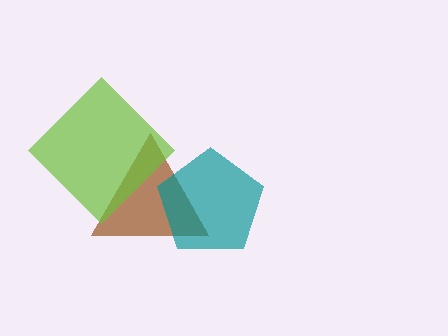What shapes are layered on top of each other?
The layered shapes are: a brown triangle, a lime diamond, a teal pentagon.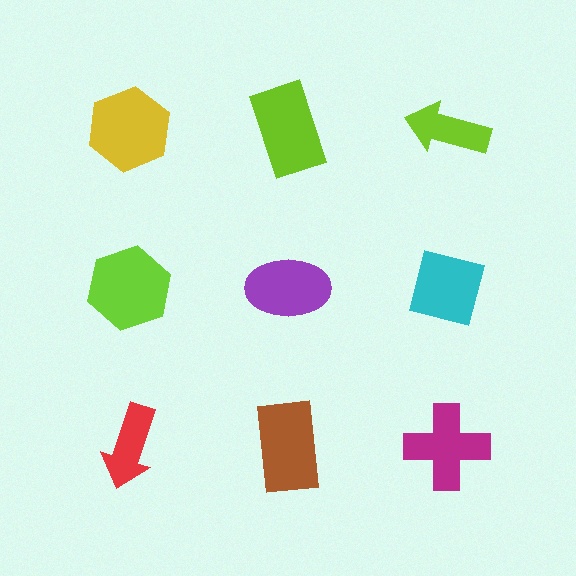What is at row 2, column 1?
A lime hexagon.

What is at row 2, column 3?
A cyan square.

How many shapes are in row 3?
3 shapes.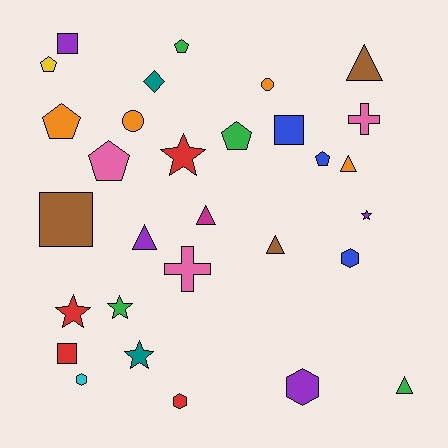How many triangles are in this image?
There are 6 triangles.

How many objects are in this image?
There are 30 objects.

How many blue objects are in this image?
There are 3 blue objects.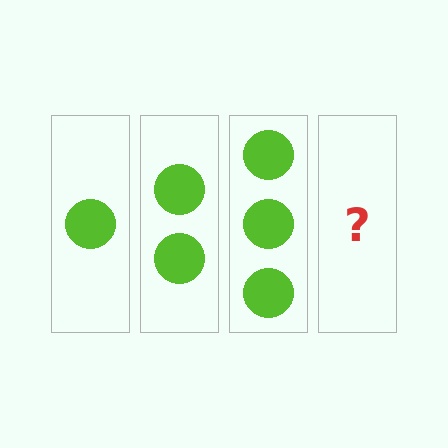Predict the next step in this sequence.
The next step is 4 circles.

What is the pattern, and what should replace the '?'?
The pattern is that each step adds one more circle. The '?' should be 4 circles.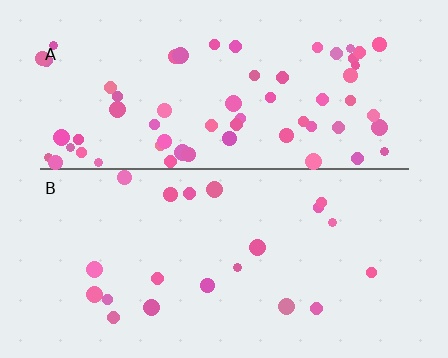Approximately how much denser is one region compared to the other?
Approximately 3.1× — region A over region B.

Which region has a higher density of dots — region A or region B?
A (the top).